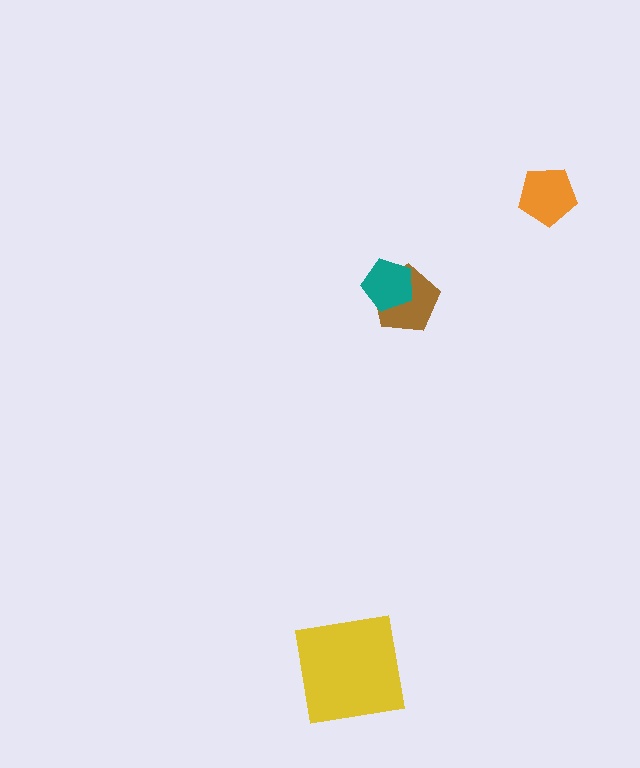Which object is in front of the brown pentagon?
The teal pentagon is in front of the brown pentagon.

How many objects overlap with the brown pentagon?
1 object overlaps with the brown pentagon.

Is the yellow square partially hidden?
No, no other shape covers it.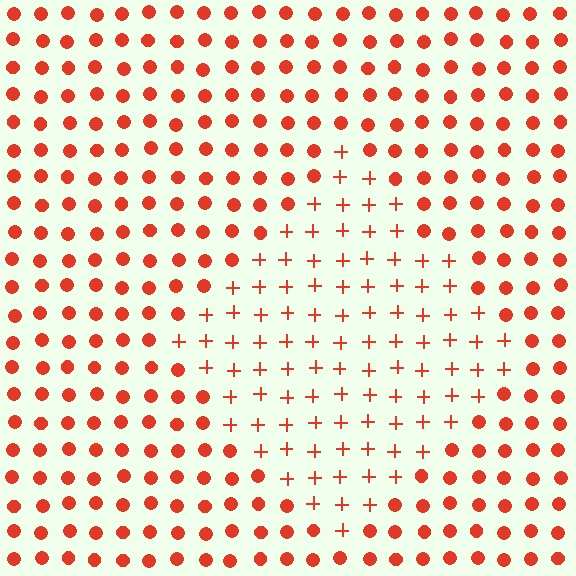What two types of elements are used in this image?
The image uses plus signs inside the diamond region and circles outside it.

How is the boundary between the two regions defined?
The boundary is defined by a change in element shape: plus signs inside vs. circles outside. All elements share the same color and spacing.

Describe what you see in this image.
The image is filled with small red elements arranged in a uniform grid. A diamond-shaped region contains plus signs, while the surrounding area contains circles. The boundary is defined purely by the change in element shape.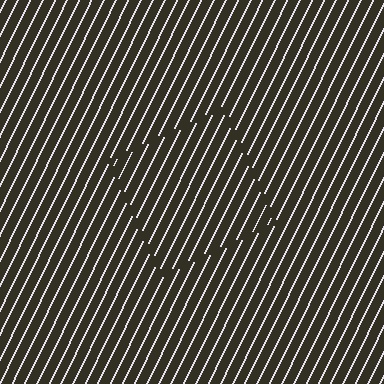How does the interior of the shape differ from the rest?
The interior of the shape contains the same grating, shifted by half a period — the contour is defined by the phase discontinuity where line-ends from the inner and outer gratings abut.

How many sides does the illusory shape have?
4 sides — the line-ends trace a square.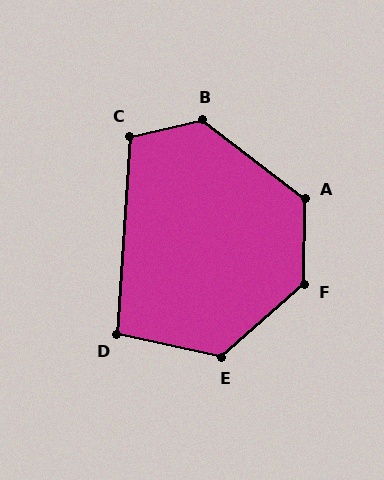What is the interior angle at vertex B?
Approximately 130 degrees (obtuse).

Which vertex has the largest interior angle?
F, at approximately 132 degrees.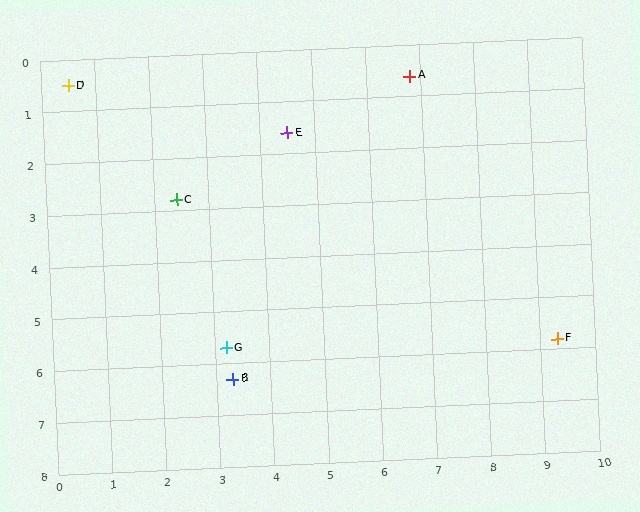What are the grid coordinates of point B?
Point B is at approximately (3.3, 6.3).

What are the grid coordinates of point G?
Point G is at approximately (3.2, 5.7).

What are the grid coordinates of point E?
Point E is at approximately (4.5, 1.6).